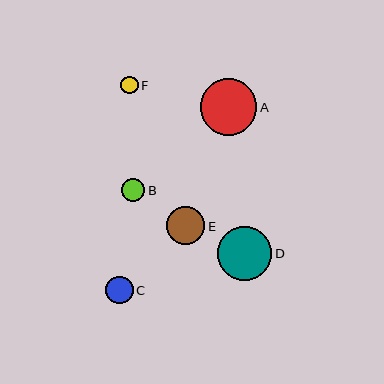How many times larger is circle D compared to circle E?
Circle D is approximately 1.4 times the size of circle E.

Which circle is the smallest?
Circle F is the smallest with a size of approximately 17 pixels.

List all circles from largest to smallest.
From largest to smallest: A, D, E, C, B, F.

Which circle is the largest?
Circle A is the largest with a size of approximately 57 pixels.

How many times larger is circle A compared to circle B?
Circle A is approximately 2.4 times the size of circle B.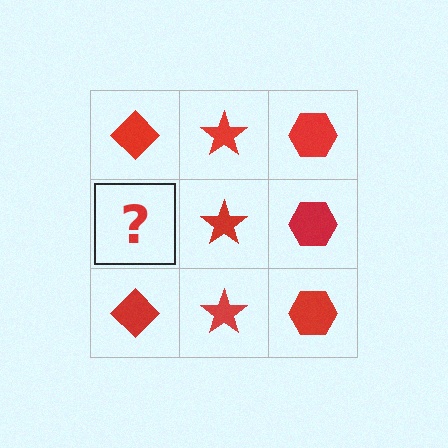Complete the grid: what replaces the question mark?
The question mark should be replaced with a red diamond.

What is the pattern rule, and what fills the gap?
The rule is that each column has a consistent shape. The gap should be filled with a red diamond.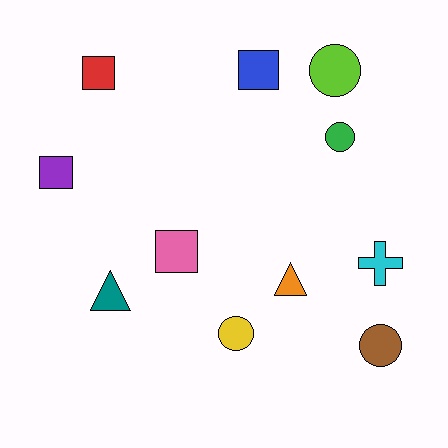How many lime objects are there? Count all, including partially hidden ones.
There is 1 lime object.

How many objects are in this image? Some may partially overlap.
There are 11 objects.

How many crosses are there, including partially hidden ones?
There is 1 cross.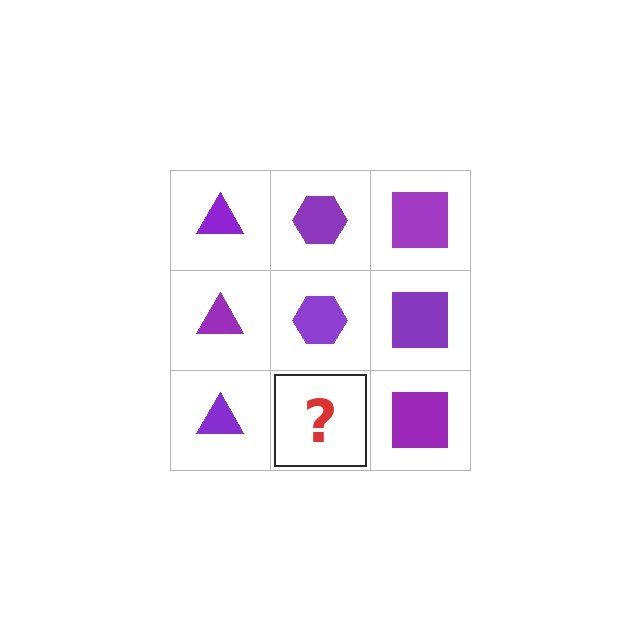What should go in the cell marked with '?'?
The missing cell should contain a purple hexagon.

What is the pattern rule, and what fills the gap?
The rule is that each column has a consistent shape. The gap should be filled with a purple hexagon.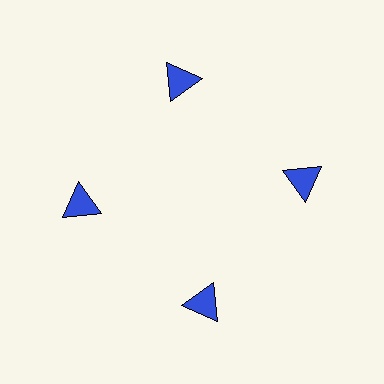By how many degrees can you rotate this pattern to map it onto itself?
The pattern maps onto itself every 90 degrees of rotation.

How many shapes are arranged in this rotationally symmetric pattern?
There are 4 shapes, arranged in 4 groups of 1.